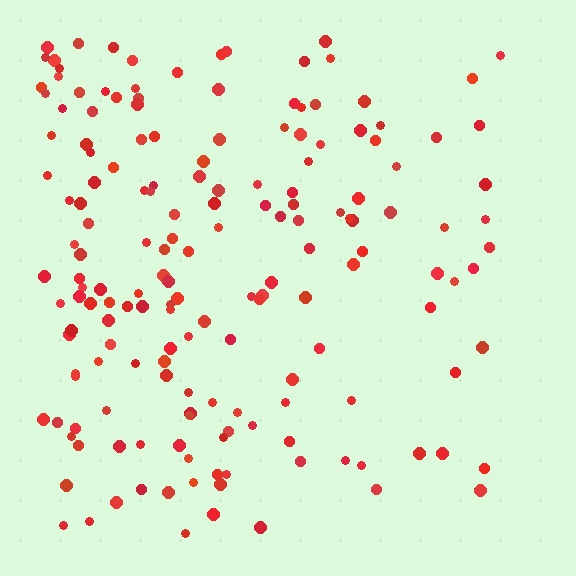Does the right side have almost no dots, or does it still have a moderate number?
Still a moderate number, just noticeably fewer than the left.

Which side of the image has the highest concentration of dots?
The left.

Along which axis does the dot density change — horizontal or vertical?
Horizontal.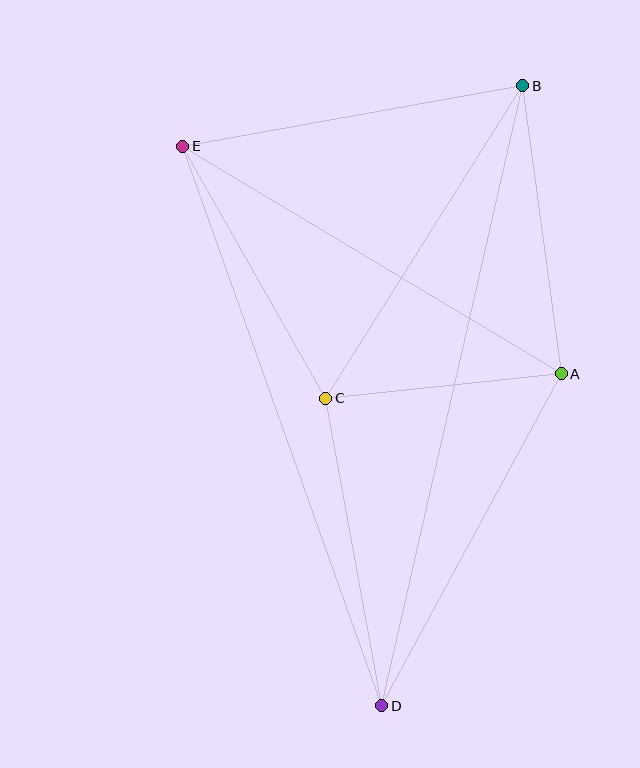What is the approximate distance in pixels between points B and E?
The distance between B and E is approximately 345 pixels.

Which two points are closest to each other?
Points A and C are closest to each other.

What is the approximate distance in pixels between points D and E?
The distance between D and E is approximately 594 pixels.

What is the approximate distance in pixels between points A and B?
The distance between A and B is approximately 291 pixels.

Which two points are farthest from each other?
Points B and D are farthest from each other.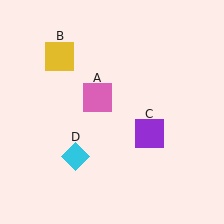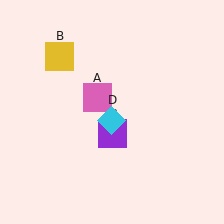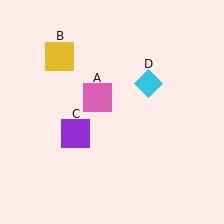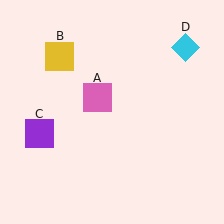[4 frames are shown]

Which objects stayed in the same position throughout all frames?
Pink square (object A) and yellow square (object B) remained stationary.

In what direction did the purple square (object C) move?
The purple square (object C) moved left.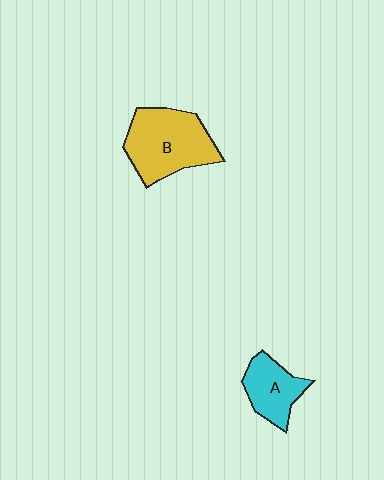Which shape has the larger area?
Shape B (yellow).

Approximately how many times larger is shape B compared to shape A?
Approximately 1.7 times.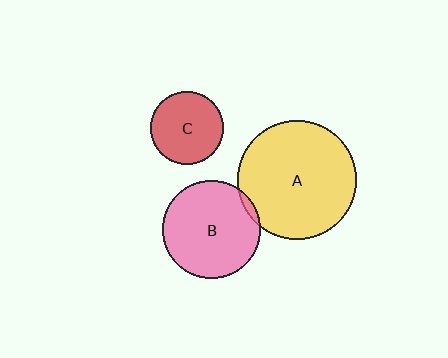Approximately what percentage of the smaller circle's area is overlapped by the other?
Approximately 5%.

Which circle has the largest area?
Circle A (yellow).